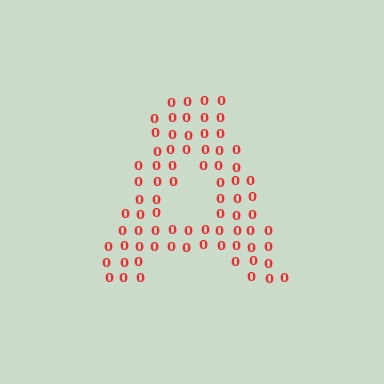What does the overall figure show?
The overall figure shows the letter A.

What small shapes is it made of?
It is made of small digit 0's.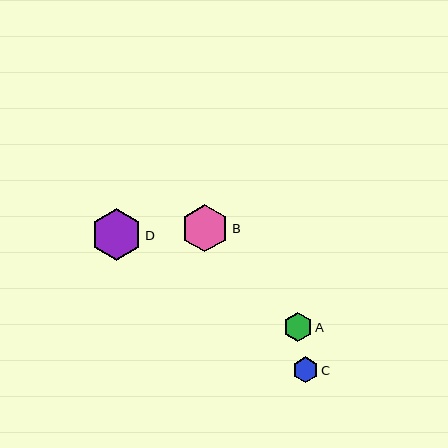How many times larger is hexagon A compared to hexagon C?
Hexagon A is approximately 1.1 times the size of hexagon C.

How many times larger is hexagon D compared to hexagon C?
Hexagon D is approximately 2.0 times the size of hexagon C.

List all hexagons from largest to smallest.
From largest to smallest: D, B, A, C.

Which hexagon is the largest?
Hexagon D is the largest with a size of approximately 52 pixels.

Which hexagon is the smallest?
Hexagon C is the smallest with a size of approximately 26 pixels.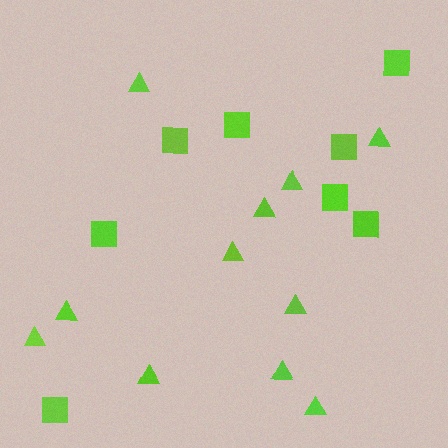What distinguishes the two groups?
There are 2 groups: one group of triangles (11) and one group of squares (8).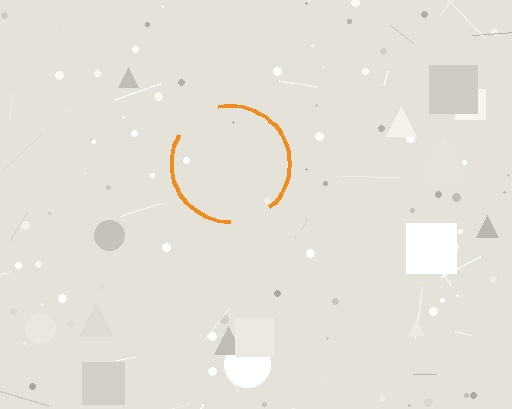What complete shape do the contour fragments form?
The contour fragments form a circle.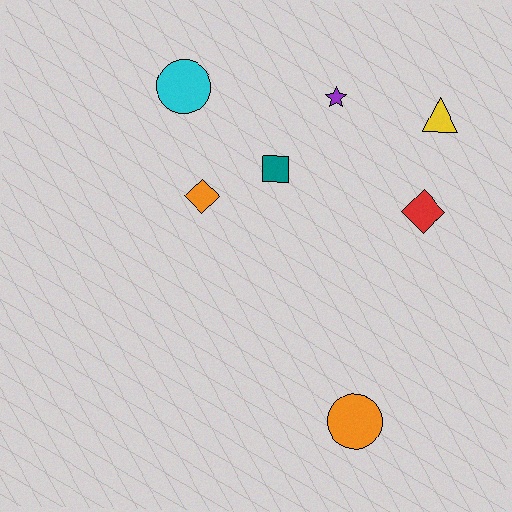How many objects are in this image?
There are 7 objects.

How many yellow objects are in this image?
There is 1 yellow object.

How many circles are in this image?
There are 2 circles.